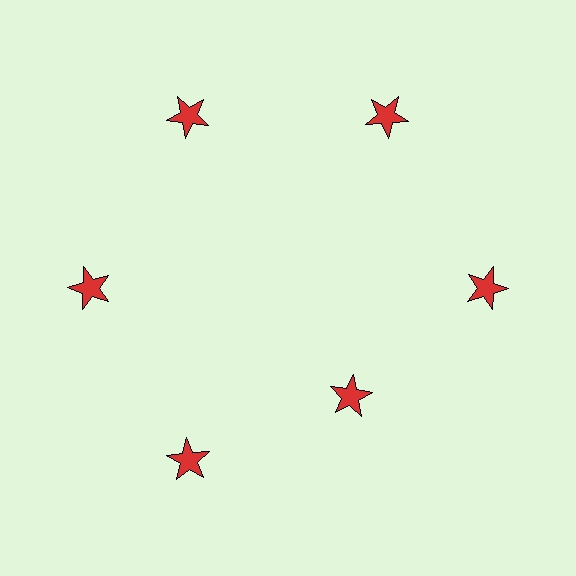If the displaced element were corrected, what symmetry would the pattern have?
It would have 6-fold rotational symmetry — the pattern would map onto itself every 60 degrees.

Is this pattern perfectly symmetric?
No. The 6 red stars are arranged in a ring, but one element near the 5 o'clock position is pulled inward toward the center, breaking the 6-fold rotational symmetry.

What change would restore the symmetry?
The symmetry would be restored by moving it outward, back onto the ring so that all 6 stars sit at equal angles and equal distance from the center.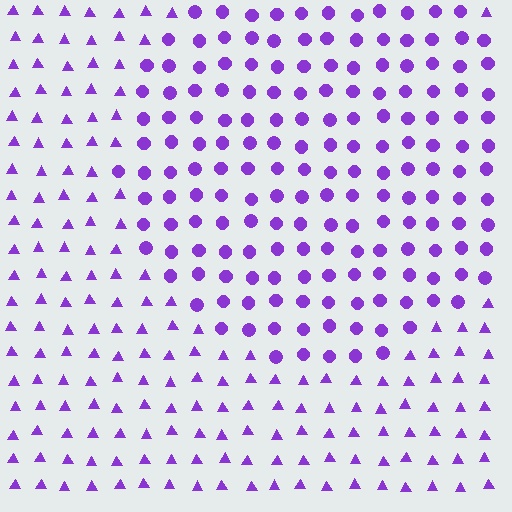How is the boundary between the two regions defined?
The boundary is defined by a change in element shape: circles inside vs. triangles outside. All elements share the same color and spacing.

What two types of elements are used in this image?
The image uses circles inside the circle region and triangles outside it.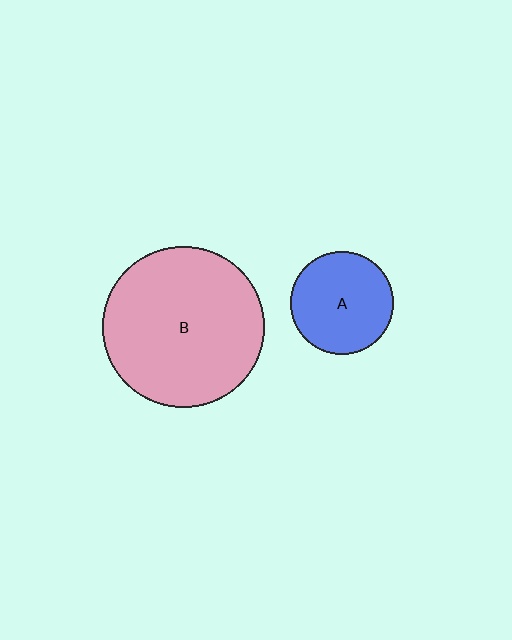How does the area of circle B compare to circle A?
Approximately 2.5 times.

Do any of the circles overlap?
No, none of the circles overlap.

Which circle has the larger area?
Circle B (pink).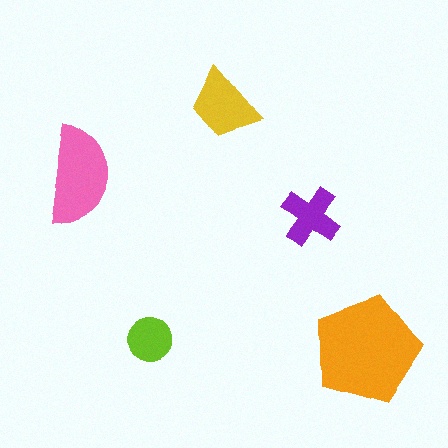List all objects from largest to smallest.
The orange pentagon, the pink semicircle, the yellow trapezoid, the purple cross, the lime circle.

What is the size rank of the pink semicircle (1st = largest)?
2nd.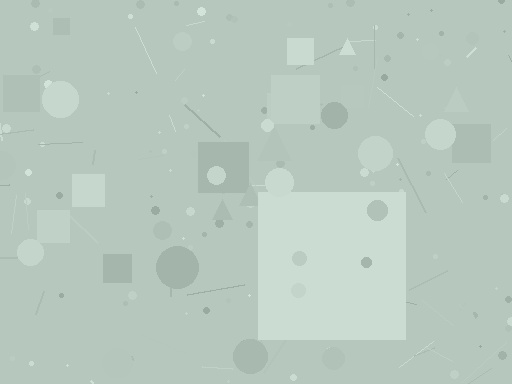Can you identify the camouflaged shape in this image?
The camouflaged shape is a square.